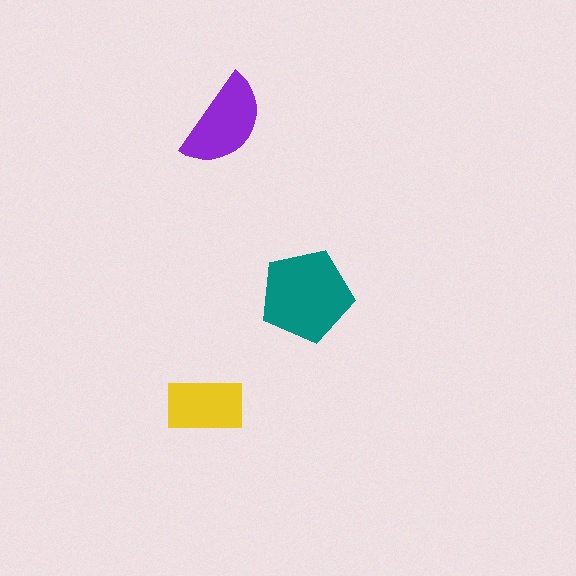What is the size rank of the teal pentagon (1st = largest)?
1st.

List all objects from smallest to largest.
The yellow rectangle, the purple semicircle, the teal pentagon.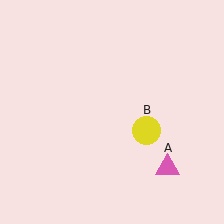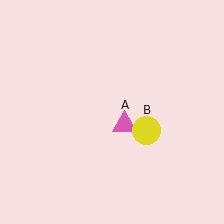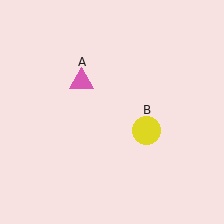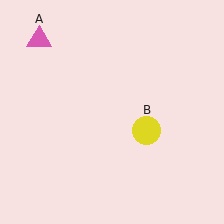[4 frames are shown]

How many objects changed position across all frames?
1 object changed position: pink triangle (object A).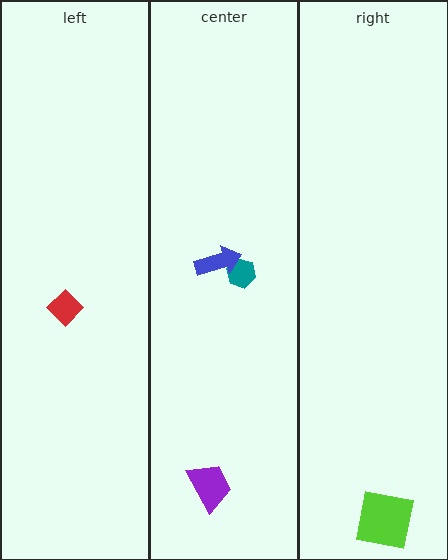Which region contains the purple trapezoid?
The center region.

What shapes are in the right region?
The lime square.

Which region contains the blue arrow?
The center region.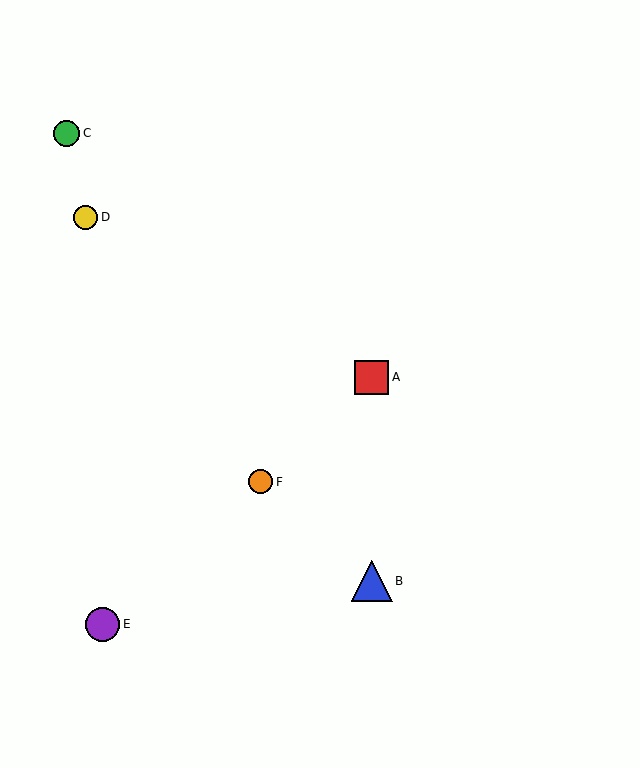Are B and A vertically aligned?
Yes, both are at x≈372.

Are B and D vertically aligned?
No, B is at x≈372 and D is at x≈86.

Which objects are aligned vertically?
Objects A, B are aligned vertically.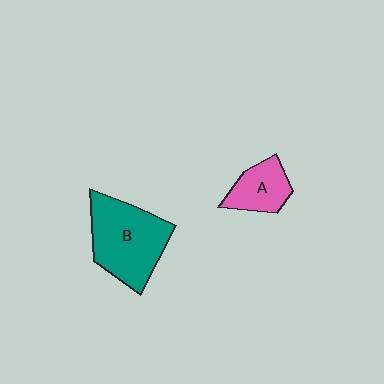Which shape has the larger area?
Shape B (teal).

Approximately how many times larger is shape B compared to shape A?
Approximately 2.0 times.